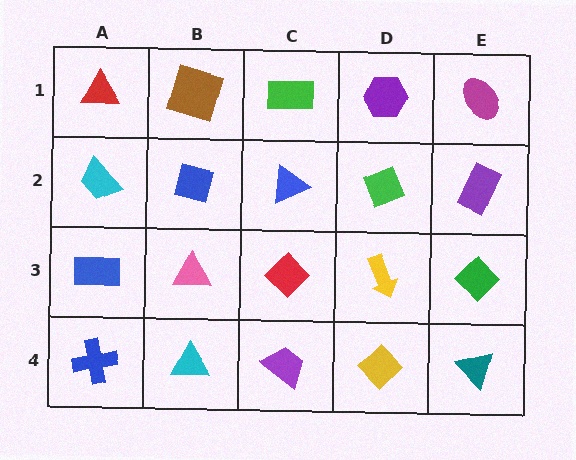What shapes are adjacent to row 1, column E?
A purple rectangle (row 2, column E), a purple hexagon (row 1, column D).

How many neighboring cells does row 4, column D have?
3.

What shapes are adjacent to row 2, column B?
A brown square (row 1, column B), a pink triangle (row 3, column B), a cyan trapezoid (row 2, column A), a blue triangle (row 2, column C).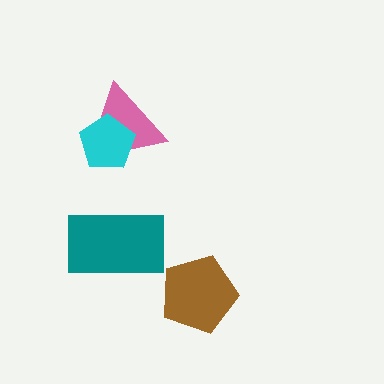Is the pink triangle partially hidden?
Yes, it is partially covered by another shape.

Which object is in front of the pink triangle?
The cyan pentagon is in front of the pink triangle.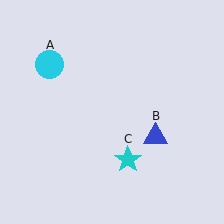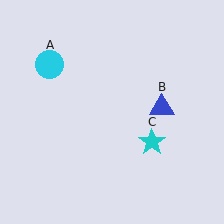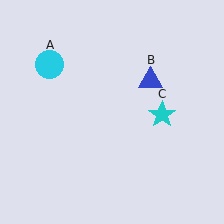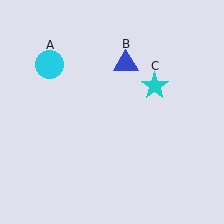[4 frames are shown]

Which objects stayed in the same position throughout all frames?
Cyan circle (object A) remained stationary.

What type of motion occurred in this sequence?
The blue triangle (object B), cyan star (object C) rotated counterclockwise around the center of the scene.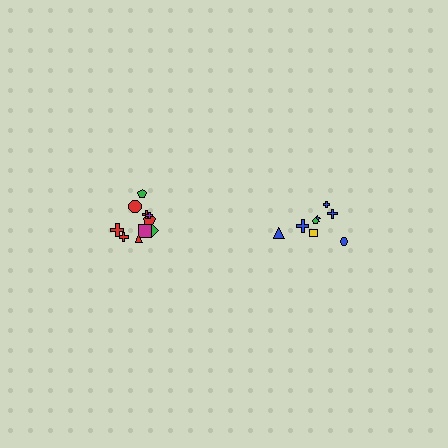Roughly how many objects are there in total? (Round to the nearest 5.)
Roughly 20 objects in total.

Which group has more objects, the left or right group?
The left group.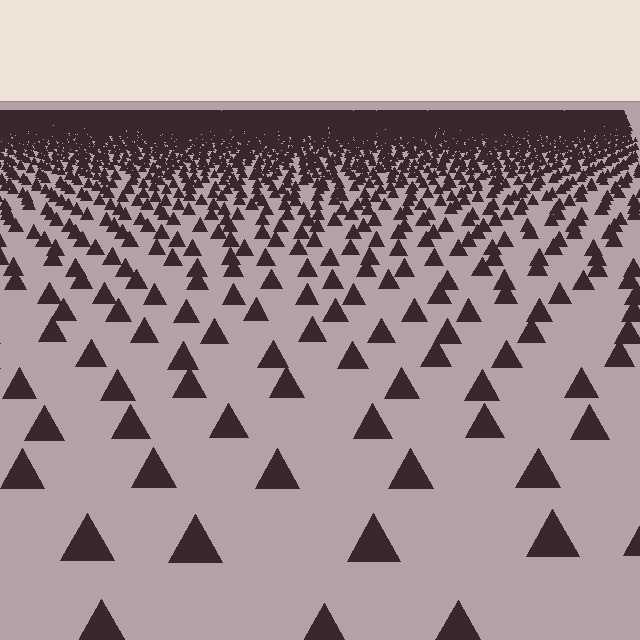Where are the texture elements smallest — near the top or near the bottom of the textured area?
Near the top.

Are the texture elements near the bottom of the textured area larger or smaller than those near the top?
Larger. Near the bottom, elements are closer to the viewer and appear at a bigger on-screen size.